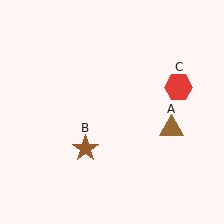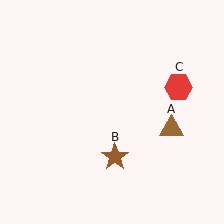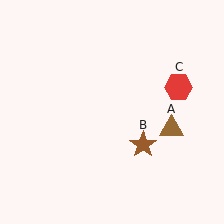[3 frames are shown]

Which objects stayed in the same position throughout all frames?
Brown triangle (object A) and red hexagon (object C) remained stationary.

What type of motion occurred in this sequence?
The brown star (object B) rotated counterclockwise around the center of the scene.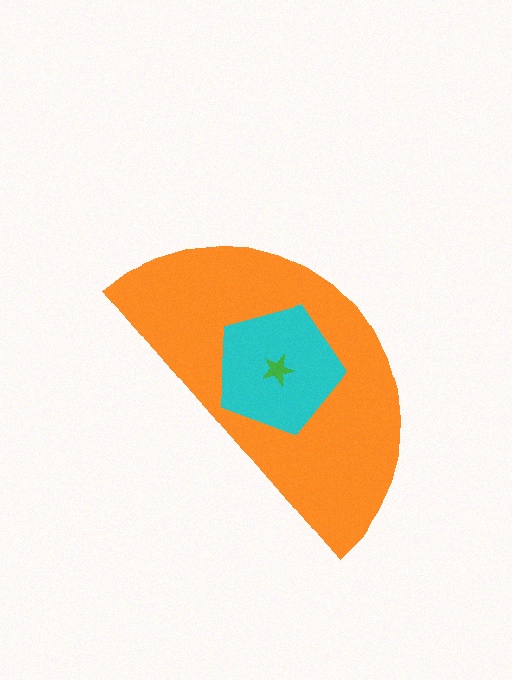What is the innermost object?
The green star.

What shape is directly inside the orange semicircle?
The cyan pentagon.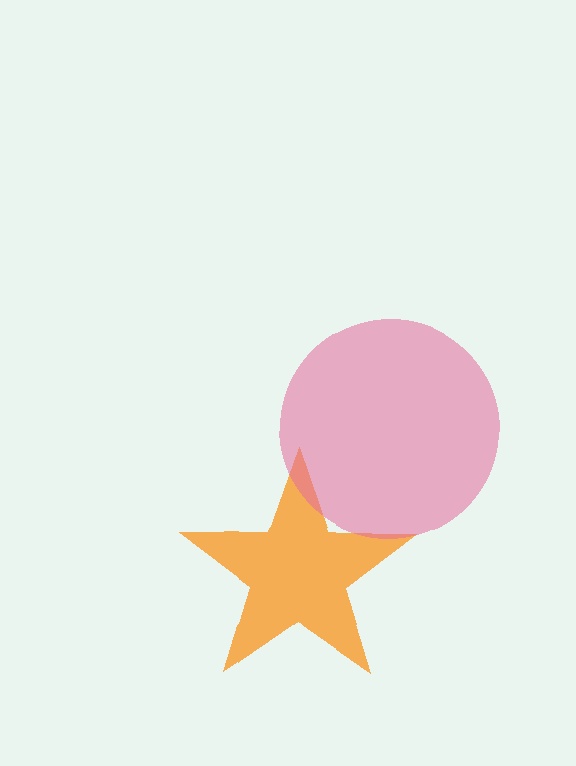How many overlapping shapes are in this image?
There are 2 overlapping shapes in the image.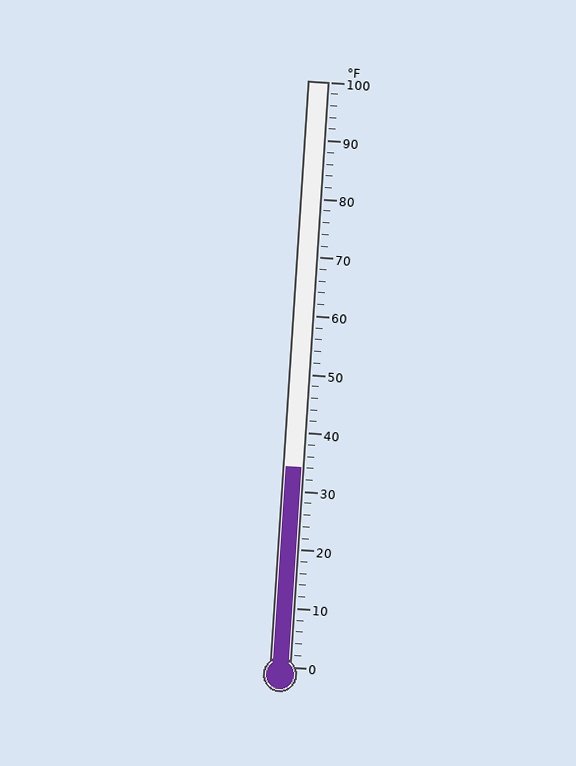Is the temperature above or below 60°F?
The temperature is below 60°F.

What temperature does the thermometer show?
The thermometer shows approximately 34°F.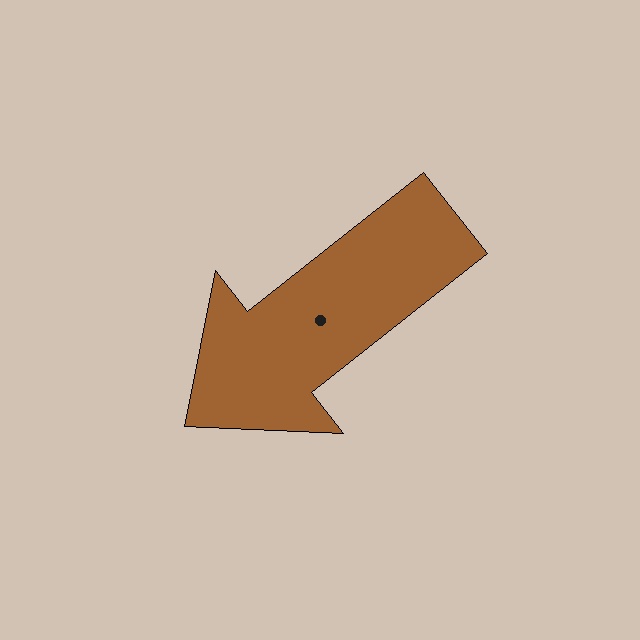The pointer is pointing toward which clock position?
Roughly 8 o'clock.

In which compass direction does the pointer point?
Southwest.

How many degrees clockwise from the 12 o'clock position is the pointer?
Approximately 232 degrees.